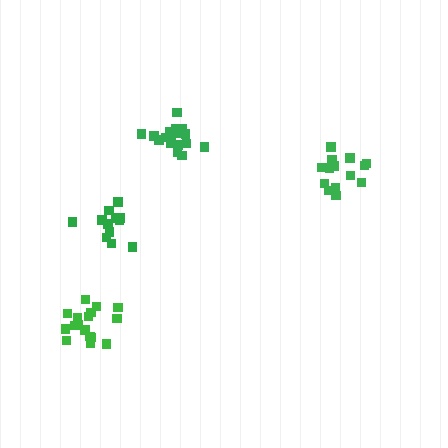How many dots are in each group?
Group 1: 17 dots, Group 2: 14 dots, Group 3: 19 dots, Group 4: 13 dots (63 total).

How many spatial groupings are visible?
There are 4 spatial groupings.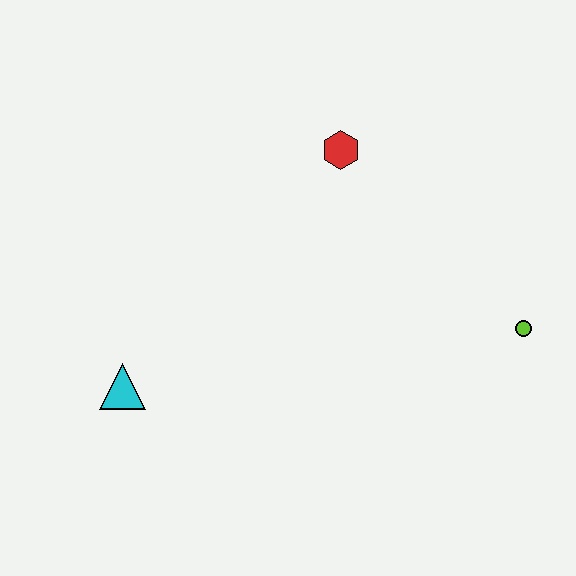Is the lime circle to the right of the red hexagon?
Yes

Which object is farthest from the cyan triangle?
The lime circle is farthest from the cyan triangle.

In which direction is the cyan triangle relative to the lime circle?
The cyan triangle is to the left of the lime circle.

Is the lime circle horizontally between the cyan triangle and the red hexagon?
No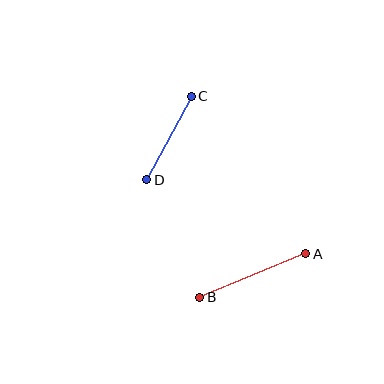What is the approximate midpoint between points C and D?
The midpoint is at approximately (169, 138) pixels.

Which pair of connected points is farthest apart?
Points A and B are farthest apart.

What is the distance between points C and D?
The distance is approximately 95 pixels.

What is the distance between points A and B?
The distance is approximately 115 pixels.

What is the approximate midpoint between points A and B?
The midpoint is at approximately (253, 276) pixels.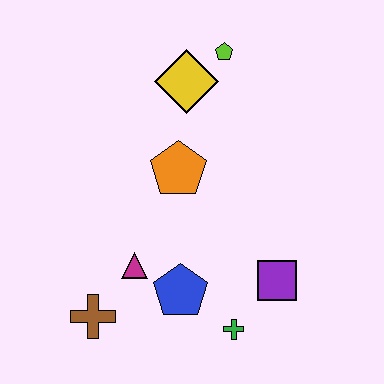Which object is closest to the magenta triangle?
The blue pentagon is closest to the magenta triangle.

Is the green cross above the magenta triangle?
No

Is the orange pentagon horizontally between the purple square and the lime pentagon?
No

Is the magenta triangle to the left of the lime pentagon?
Yes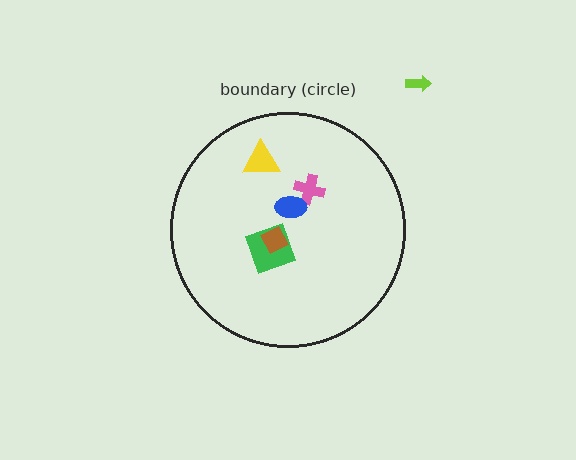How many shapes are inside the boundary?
5 inside, 1 outside.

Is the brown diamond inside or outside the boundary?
Inside.